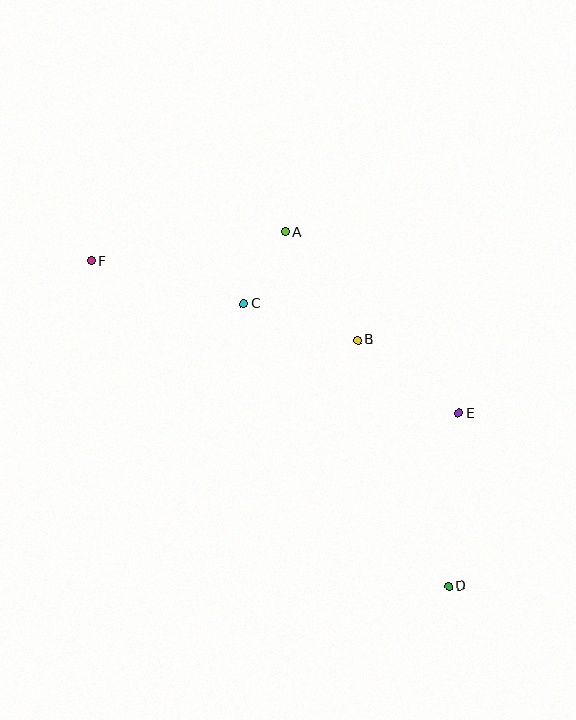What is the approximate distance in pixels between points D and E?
The distance between D and E is approximately 173 pixels.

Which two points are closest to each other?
Points A and C are closest to each other.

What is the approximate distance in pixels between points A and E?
The distance between A and E is approximately 251 pixels.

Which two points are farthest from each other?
Points D and F are farthest from each other.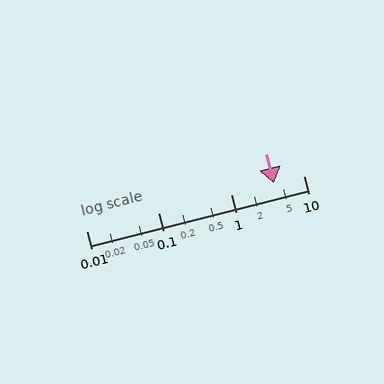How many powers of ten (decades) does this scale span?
The scale spans 3 decades, from 0.01 to 10.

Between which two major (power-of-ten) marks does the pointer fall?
The pointer is between 1 and 10.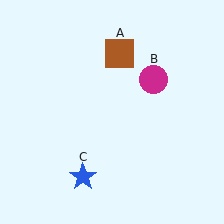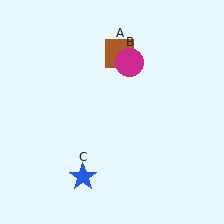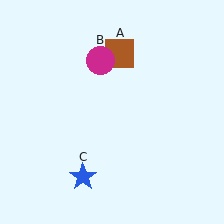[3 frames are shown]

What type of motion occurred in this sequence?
The magenta circle (object B) rotated counterclockwise around the center of the scene.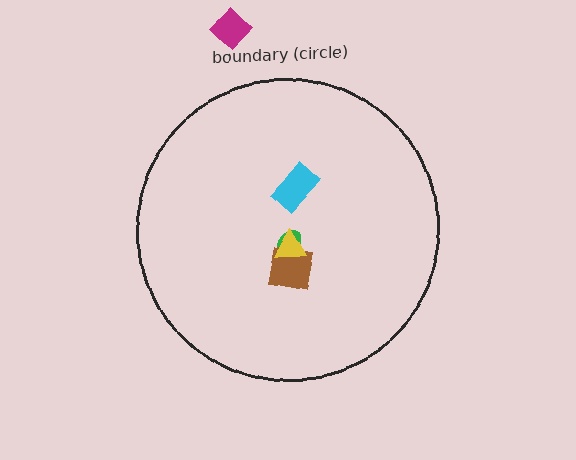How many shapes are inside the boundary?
4 inside, 1 outside.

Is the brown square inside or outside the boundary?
Inside.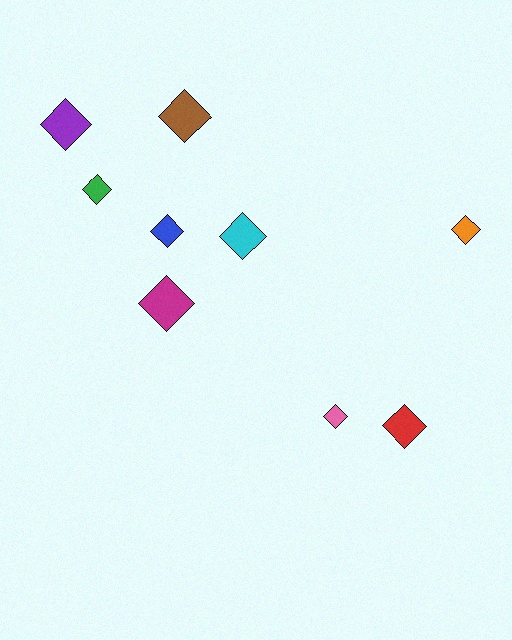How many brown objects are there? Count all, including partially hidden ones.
There is 1 brown object.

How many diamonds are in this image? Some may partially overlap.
There are 9 diamonds.